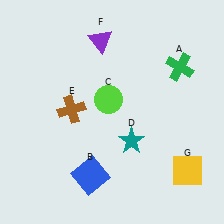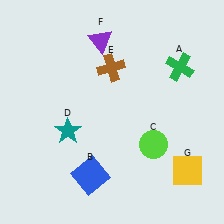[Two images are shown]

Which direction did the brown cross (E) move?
The brown cross (E) moved up.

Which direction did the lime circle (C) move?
The lime circle (C) moved down.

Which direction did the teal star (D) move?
The teal star (D) moved left.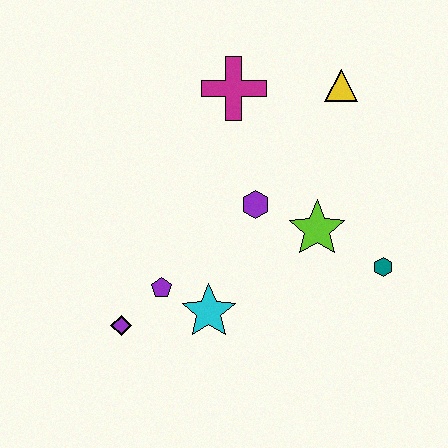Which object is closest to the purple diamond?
The purple pentagon is closest to the purple diamond.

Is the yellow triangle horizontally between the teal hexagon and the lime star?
Yes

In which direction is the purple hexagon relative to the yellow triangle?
The purple hexagon is below the yellow triangle.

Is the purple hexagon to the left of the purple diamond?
No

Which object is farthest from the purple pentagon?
The yellow triangle is farthest from the purple pentagon.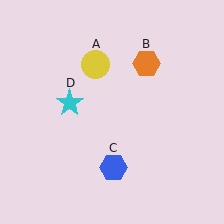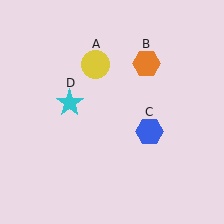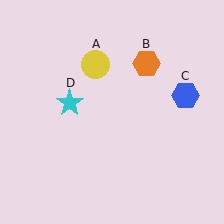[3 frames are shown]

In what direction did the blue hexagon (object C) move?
The blue hexagon (object C) moved up and to the right.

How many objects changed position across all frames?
1 object changed position: blue hexagon (object C).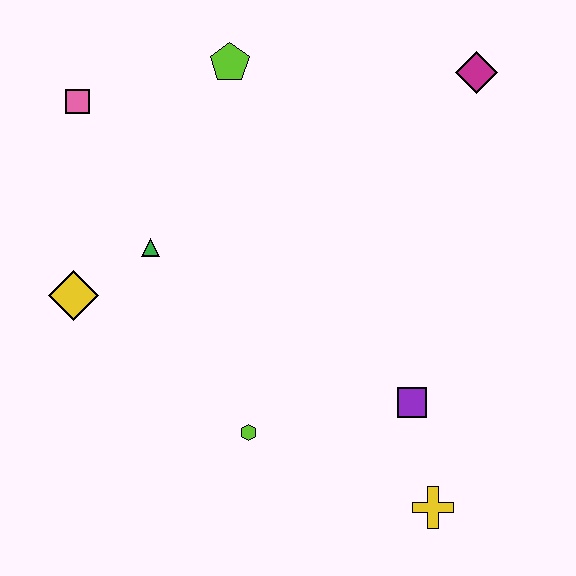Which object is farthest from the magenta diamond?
The yellow diamond is farthest from the magenta diamond.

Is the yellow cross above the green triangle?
No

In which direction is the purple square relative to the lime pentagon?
The purple square is below the lime pentagon.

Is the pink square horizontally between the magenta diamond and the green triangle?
No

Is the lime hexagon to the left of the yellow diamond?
No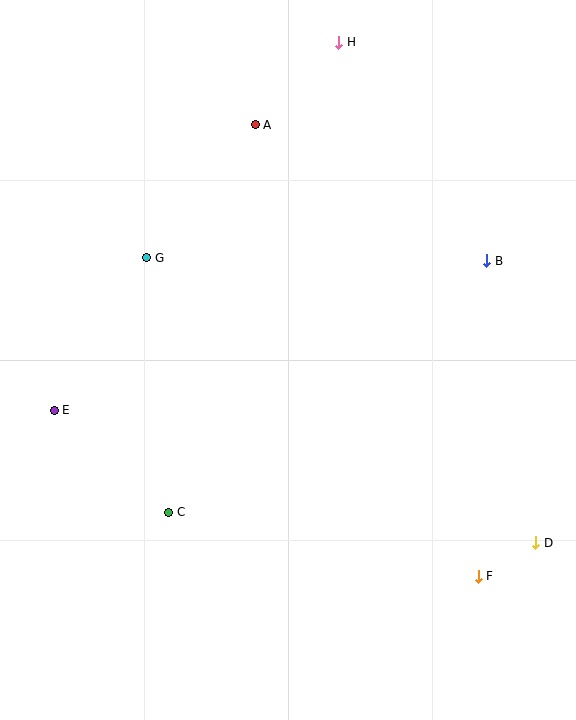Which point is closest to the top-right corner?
Point H is closest to the top-right corner.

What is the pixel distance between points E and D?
The distance between E and D is 500 pixels.